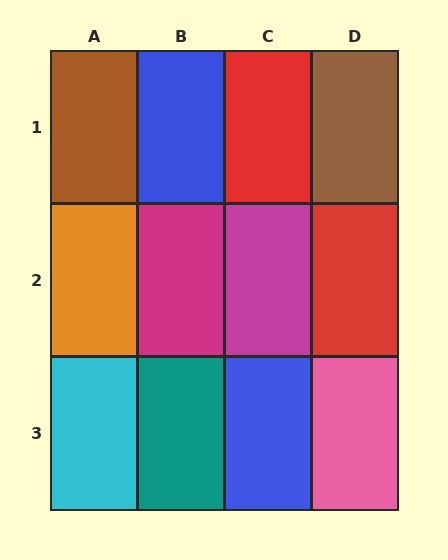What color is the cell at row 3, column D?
Pink.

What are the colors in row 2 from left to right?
Orange, magenta, magenta, red.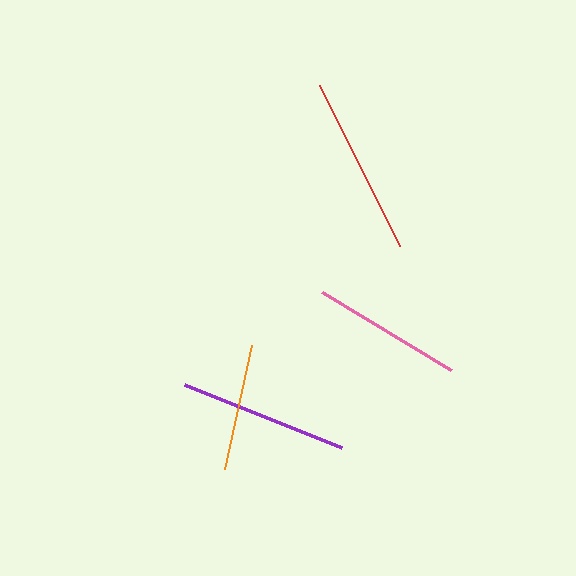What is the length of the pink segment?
The pink segment is approximately 151 pixels long.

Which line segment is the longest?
The red line is the longest at approximately 179 pixels.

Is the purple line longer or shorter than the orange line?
The purple line is longer than the orange line.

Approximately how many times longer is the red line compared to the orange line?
The red line is approximately 1.4 times the length of the orange line.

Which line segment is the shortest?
The orange line is the shortest at approximately 128 pixels.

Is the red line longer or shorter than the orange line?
The red line is longer than the orange line.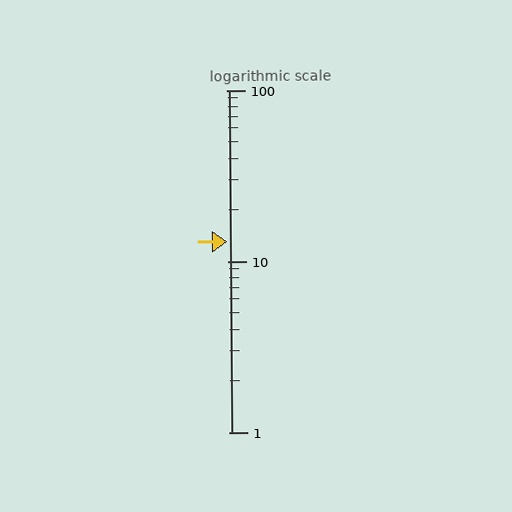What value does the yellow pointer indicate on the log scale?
The pointer indicates approximately 13.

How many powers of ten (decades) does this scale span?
The scale spans 2 decades, from 1 to 100.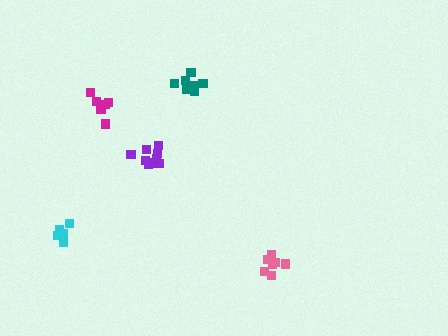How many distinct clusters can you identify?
There are 5 distinct clusters.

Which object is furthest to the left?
The cyan cluster is leftmost.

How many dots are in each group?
Group 1: 10 dots, Group 2: 5 dots, Group 3: 7 dots, Group 4: 6 dots, Group 5: 7 dots (35 total).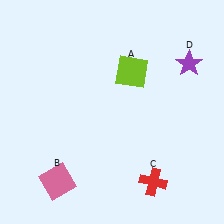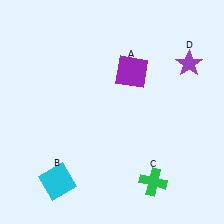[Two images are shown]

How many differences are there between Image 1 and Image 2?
There are 3 differences between the two images.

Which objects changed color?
A changed from lime to purple. B changed from pink to cyan. C changed from red to green.